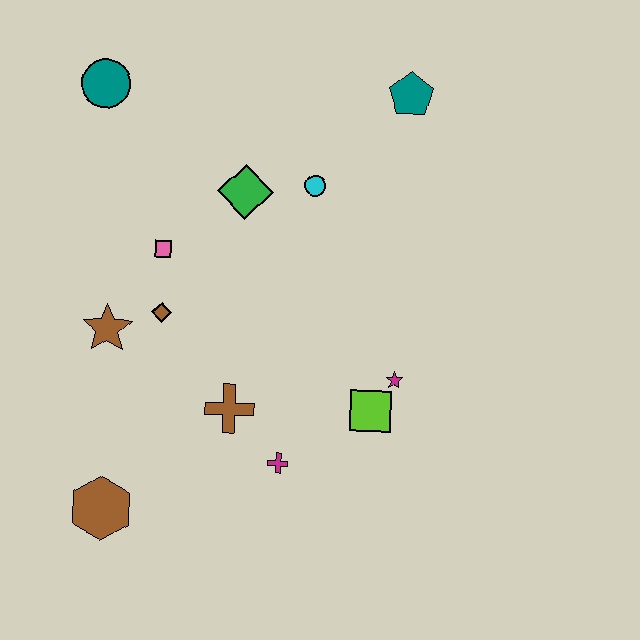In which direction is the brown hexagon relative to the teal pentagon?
The brown hexagon is below the teal pentagon.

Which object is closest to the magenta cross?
The brown cross is closest to the magenta cross.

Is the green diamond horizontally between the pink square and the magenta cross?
Yes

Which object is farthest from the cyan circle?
The brown hexagon is farthest from the cyan circle.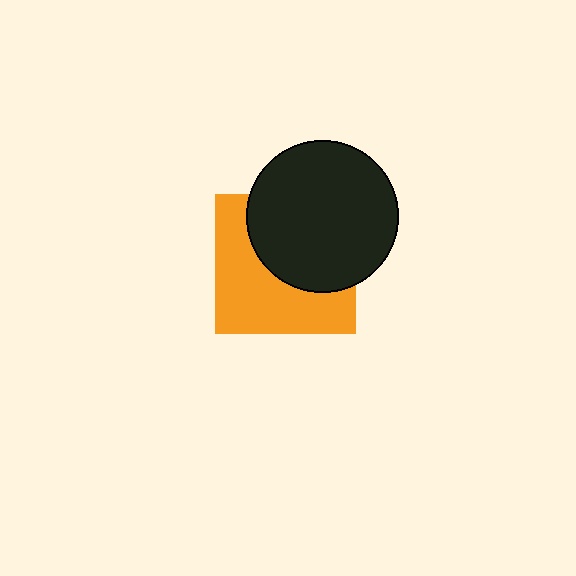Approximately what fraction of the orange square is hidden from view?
Roughly 49% of the orange square is hidden behind the black circle.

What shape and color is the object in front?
The object in front is a black circle.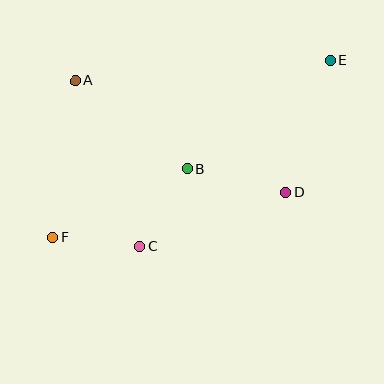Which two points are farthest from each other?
Points E and F are farthest from each other.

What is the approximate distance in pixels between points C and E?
The distance between C and E is approximately 266 pixels.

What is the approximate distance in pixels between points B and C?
The distance between B and C is approximately 91 pixels.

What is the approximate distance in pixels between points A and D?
The distance between A and D is approximately 238 pixels.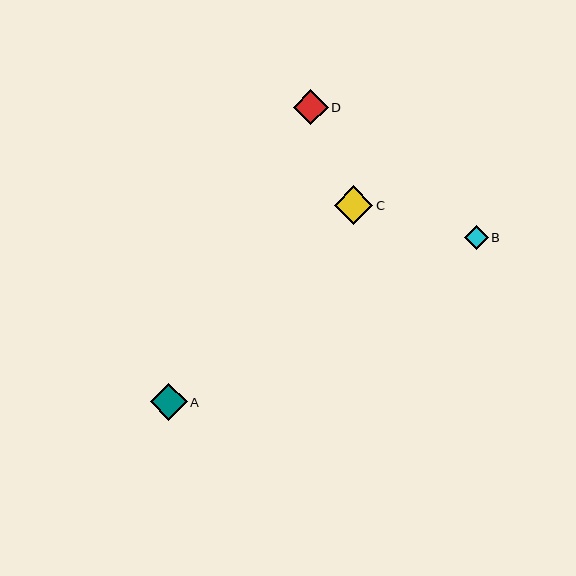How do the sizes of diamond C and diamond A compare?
Diamond C and diamond A are approximately the same size.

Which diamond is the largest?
Diamond C is the largest with a size of approximately 39 pixels.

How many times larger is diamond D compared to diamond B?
Diamond D is approximately 1.5 times the size of diamond B.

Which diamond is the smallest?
Diamond B is the smallest with a size of approximately 24 pixels.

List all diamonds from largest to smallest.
From largest to smallest: C, A, D, B.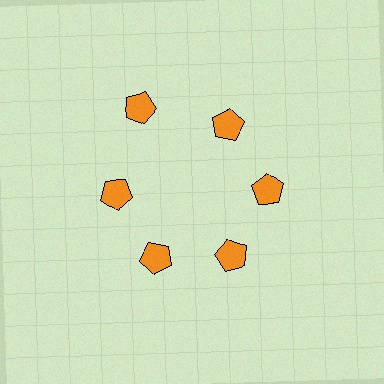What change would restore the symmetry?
The symmetry would be restored by moving it inward, back onto the ring so that all 6 pentagons sit at equal angles and equal distance from the center.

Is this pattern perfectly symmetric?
No. The 6 orange pentagons are arranged in a ring, but one element near the 11 o'clock position is pushed outward from the center, breaking the 6-fold rotational symmetry.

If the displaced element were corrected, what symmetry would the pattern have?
It would have 6-fold rotational symmetry — the pattern would map onto itself every 60 degrees.